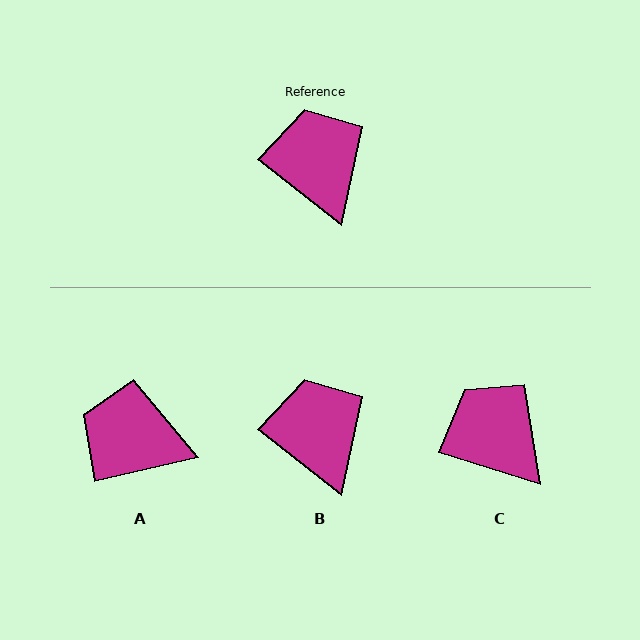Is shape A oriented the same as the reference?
No, it is off by about 52 degrees.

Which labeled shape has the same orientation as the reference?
B.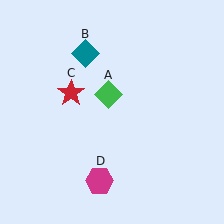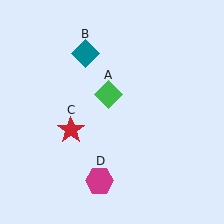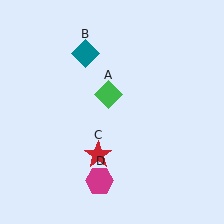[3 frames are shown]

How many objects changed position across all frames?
1 object changed position: red star (object C).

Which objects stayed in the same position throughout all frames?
Green diamond (object A) and teal diamond (object B) and magenta hexagon (object D) remained stationary.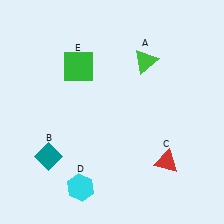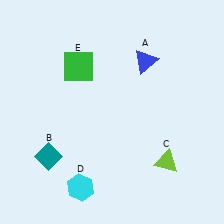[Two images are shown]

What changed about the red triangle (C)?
In Image 1, C is red. In Image 2, it changed to lime.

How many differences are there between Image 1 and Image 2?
There are 2 differences between the two images.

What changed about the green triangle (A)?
In Image 1, A is green. In Image 2, it changed to blue.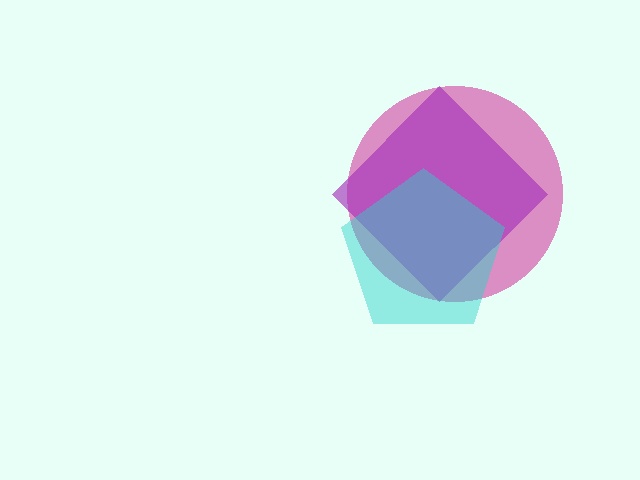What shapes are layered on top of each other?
The layered shapes are: a magenta circle, a purple diamond, a cyan pentagon.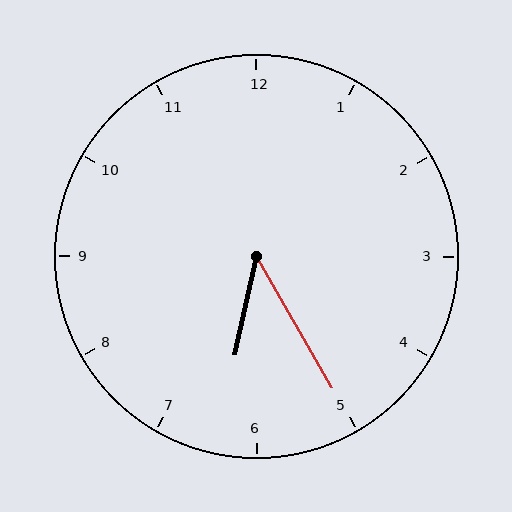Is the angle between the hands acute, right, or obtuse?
It is acute.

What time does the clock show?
6:25.